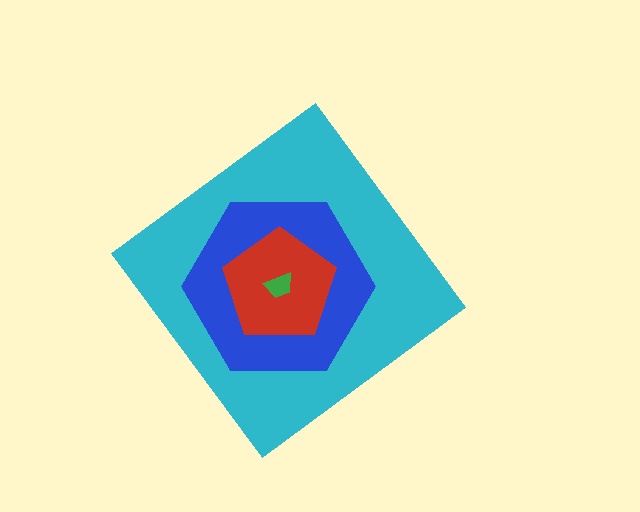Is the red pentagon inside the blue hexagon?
Yes.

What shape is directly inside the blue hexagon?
The red pentagon.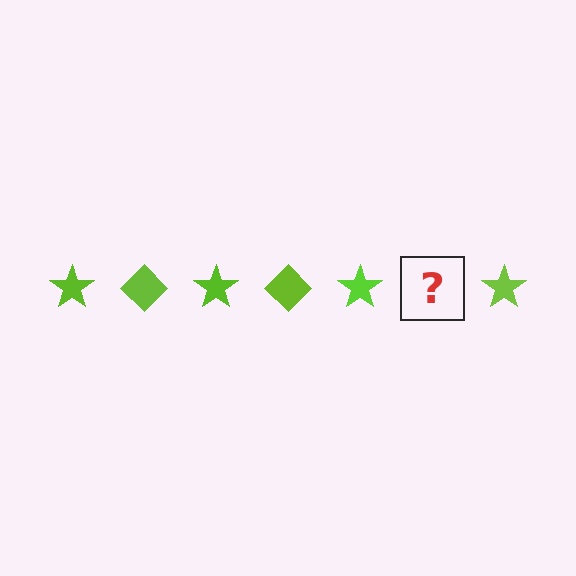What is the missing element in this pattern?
The missing element is a lime diamond.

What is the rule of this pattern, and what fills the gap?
The rule is that the pattern cycles through star, diamond shapes in lime. The gap should be filled with a lime diamond.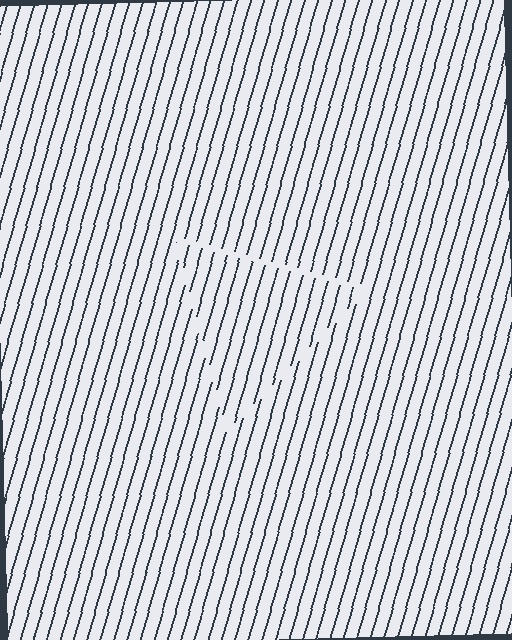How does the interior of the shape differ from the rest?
The interior of the shape contains the same grating, shifted by half a period — the contour is defined by the phase discontinuity where line-ends from the inner and outer gratings abut.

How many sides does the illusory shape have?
3 sides — the line-ends trace a triangle.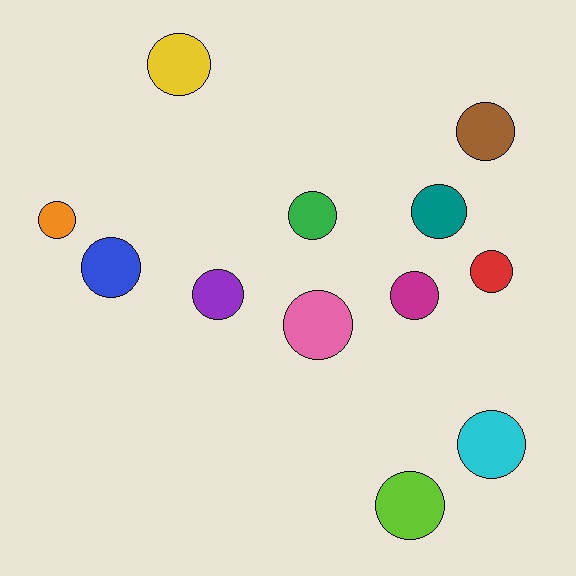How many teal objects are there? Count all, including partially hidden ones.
There is 1 teal object.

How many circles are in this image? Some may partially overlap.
There are 12 circles.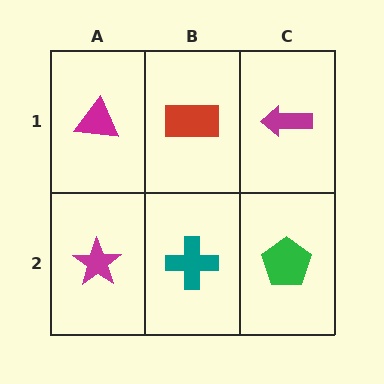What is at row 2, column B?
A teal cross.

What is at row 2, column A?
A magenta star.